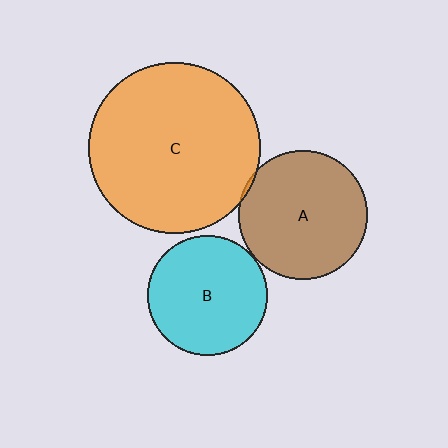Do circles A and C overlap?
Yes.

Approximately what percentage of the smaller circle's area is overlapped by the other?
Approximately 5%.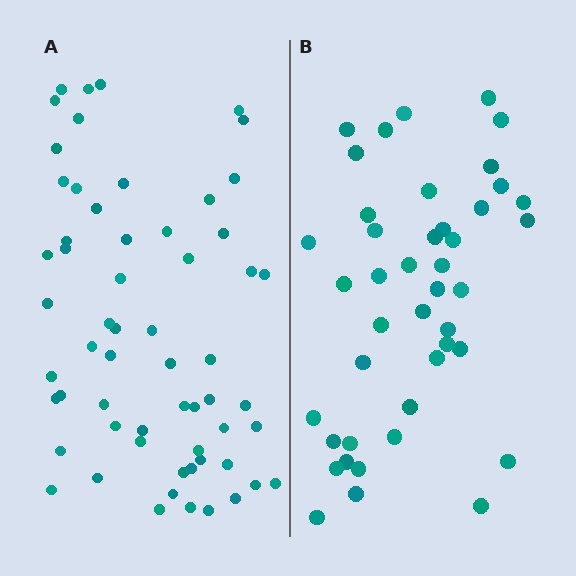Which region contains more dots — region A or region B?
Region A (the left region) has more dots.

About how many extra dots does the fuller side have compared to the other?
Region A has approximately 15 more dots than region B.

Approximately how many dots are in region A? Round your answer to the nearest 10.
About 60 dots.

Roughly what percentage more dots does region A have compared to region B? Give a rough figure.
About 40% more.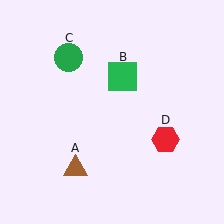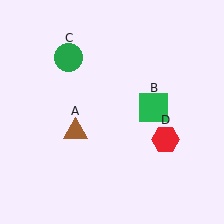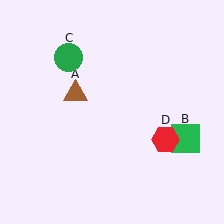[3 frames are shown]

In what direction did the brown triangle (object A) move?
The brown triangle (object A) moved up.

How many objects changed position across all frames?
2 objects changed position: brown triangle (object A), green square (object B).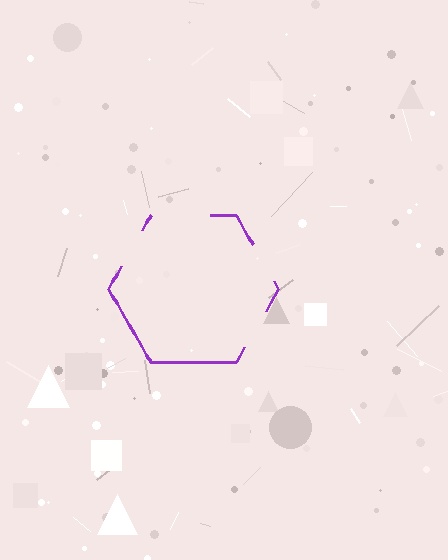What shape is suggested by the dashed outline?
The dashed outline suggests a hexagon.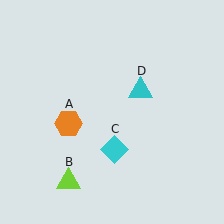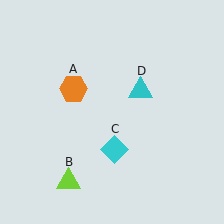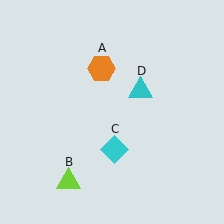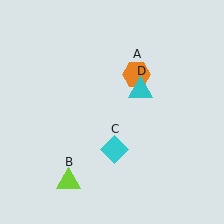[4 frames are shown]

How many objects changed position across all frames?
1 object changed position: orange hexagon (object A).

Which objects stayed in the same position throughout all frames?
Lime triangle (object B) and cyan diamond (object C) and cyan triangle (object D) remained stationary.